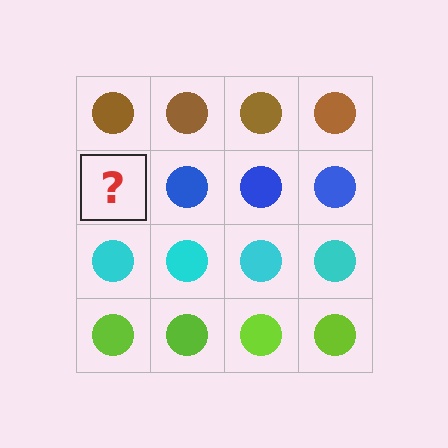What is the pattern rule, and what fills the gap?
The rule is that each row has a consistent color. The gap should be filled with a blue circle.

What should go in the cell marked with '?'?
The missing cell should contain a blue circle.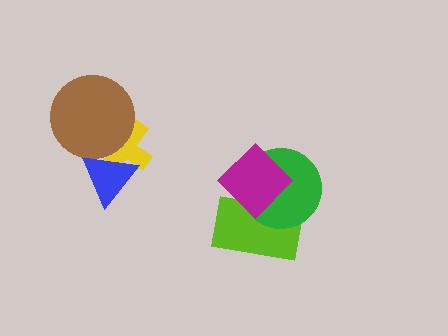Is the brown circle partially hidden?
Yes, it is partially covered by another shape.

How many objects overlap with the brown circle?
2 objects overlap with the brown circle.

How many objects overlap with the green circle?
2 objects overlap with the green circle.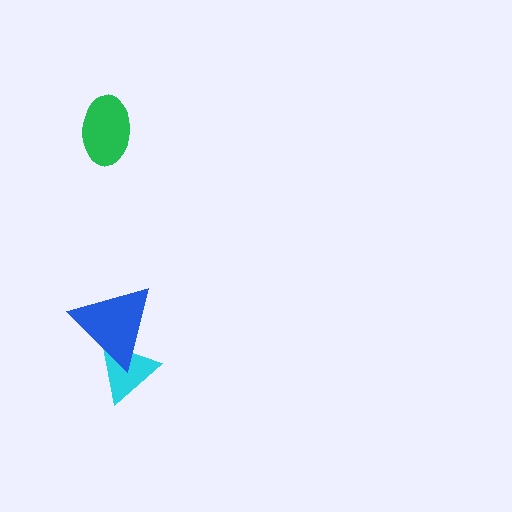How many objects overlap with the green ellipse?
0 objects overlap with the green ellipse.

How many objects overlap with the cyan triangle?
1 object overlaps with the cyan triangle.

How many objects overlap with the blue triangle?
1 object overlaps with the blue triangle.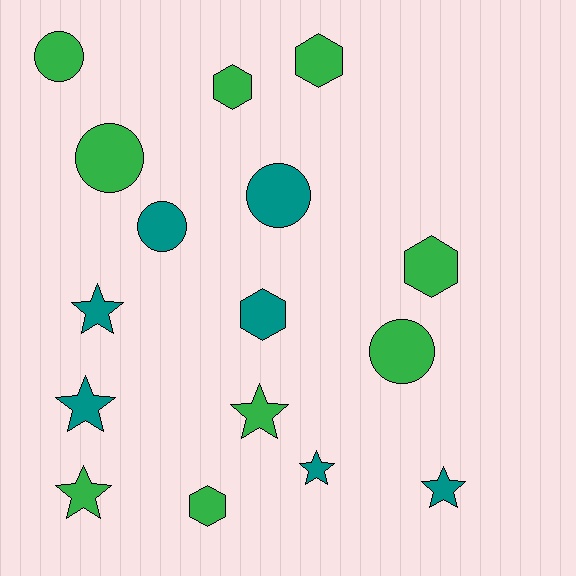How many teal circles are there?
There are 2 teal circles.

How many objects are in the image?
There are 16 objects.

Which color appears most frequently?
Green, with 9 objects.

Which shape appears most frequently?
Star, with 6 objects.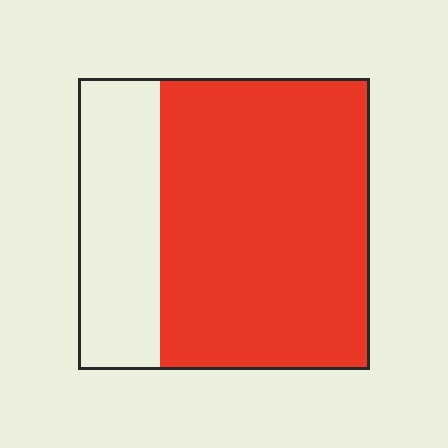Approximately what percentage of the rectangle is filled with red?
Approximately 70%.